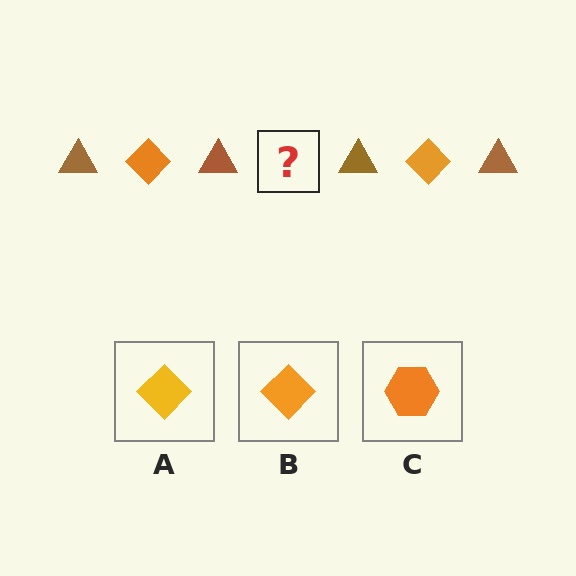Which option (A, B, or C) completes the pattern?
B.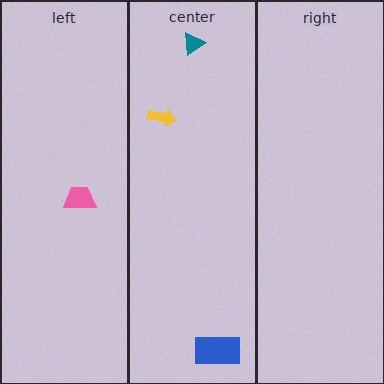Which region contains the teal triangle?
The center region.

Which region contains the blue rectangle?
The center region.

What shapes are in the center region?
The teal triangle, the blue rectangle, the yellow arrow.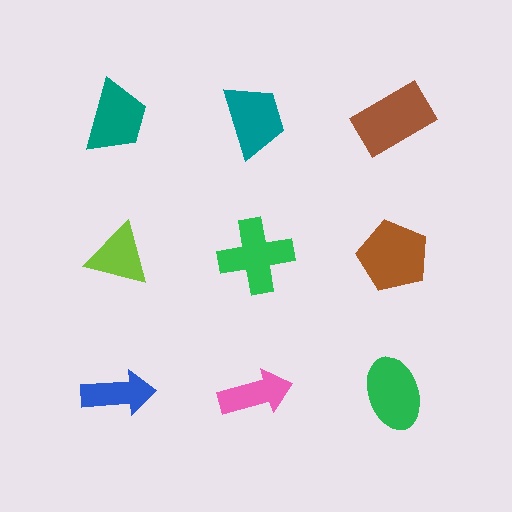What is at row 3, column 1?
A blue arrow.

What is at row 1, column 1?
A teal trapezoid.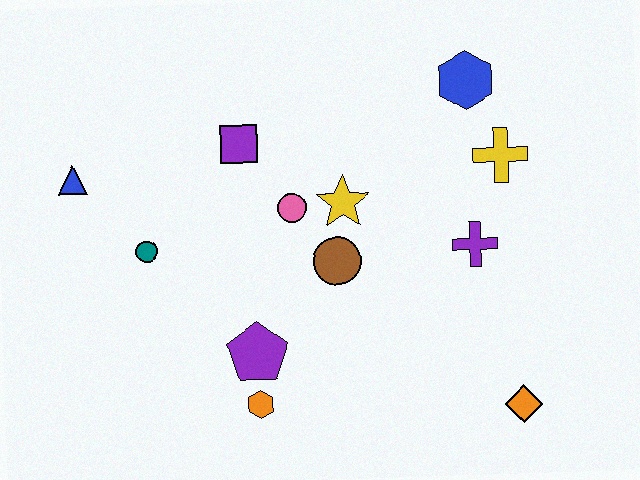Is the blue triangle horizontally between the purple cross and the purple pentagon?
No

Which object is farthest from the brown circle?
The blue triangle is farthest from the brown circle.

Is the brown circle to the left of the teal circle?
No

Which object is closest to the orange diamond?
The purple cross is closest to the orange diamond.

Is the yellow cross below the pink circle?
No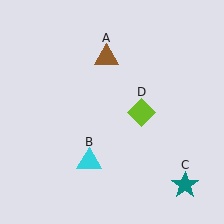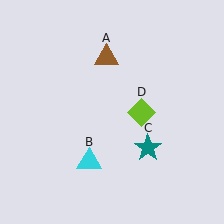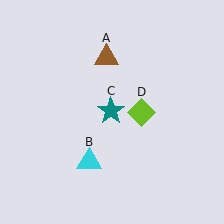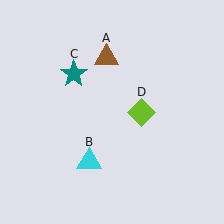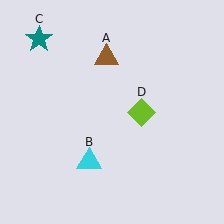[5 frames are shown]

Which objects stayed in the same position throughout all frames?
Brown triangle (object A) and cyan triangle (object B) and lime diamond (object D) remained stationary.